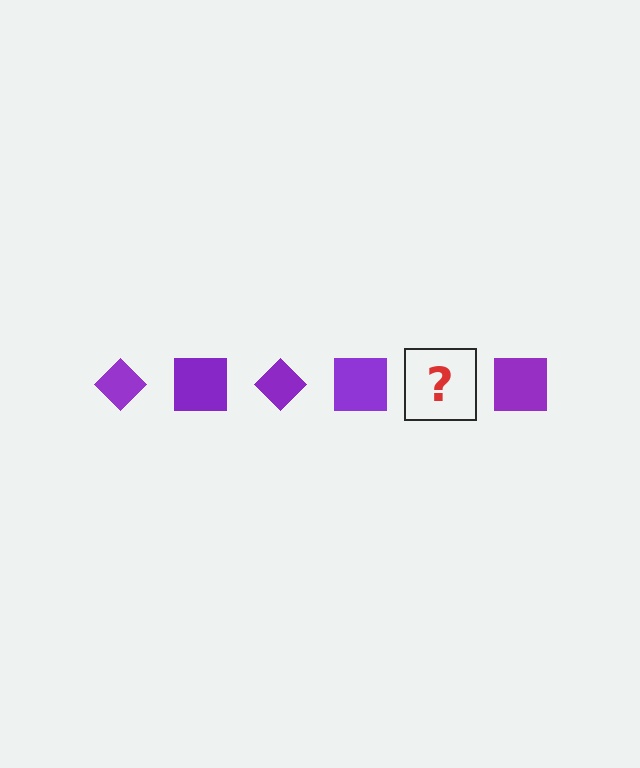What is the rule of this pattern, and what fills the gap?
The rule is that the pattern cycles through diamond, square shapes in purple. The gap should be filled with a purple diamond.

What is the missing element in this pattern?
The missing element is a purple diamond.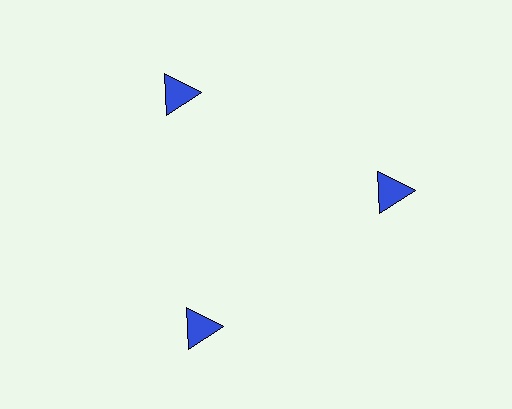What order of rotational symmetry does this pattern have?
This pattern has 3-fold rotational symmetry.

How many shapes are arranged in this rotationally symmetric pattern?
There are 3 shapes, arranged in 3 groups of 1.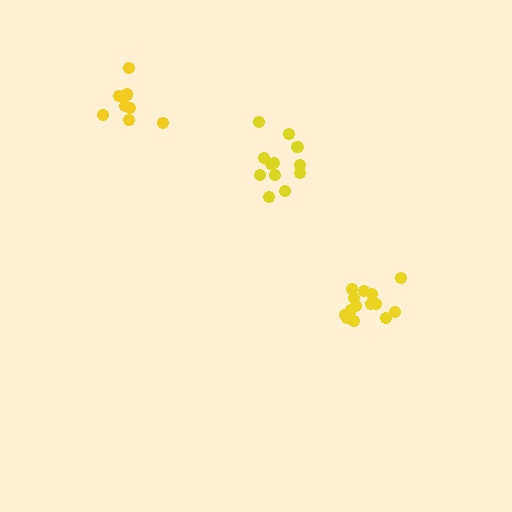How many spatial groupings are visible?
There are 3 spatial groupings.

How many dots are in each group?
Group 1: 12 dots, Group 2: 9 dots, Group 3: 14 dots (35 total).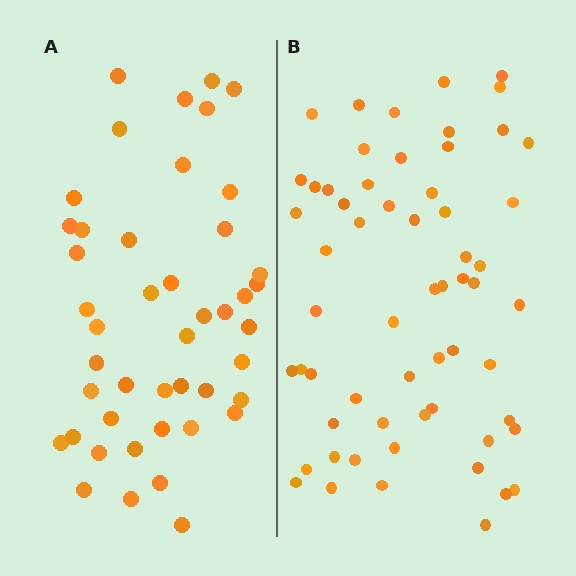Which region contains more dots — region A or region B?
Region B (the right region) has more dots.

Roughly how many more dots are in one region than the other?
Region B has approximately 15 more dots than region A.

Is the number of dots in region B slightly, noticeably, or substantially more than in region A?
Region B has noticeably more, but not dramatically so. The ratio is roughly 1.3 to 1.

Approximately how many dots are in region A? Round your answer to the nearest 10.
About 40 dots. (The exact count is 45, which rounds to 40.)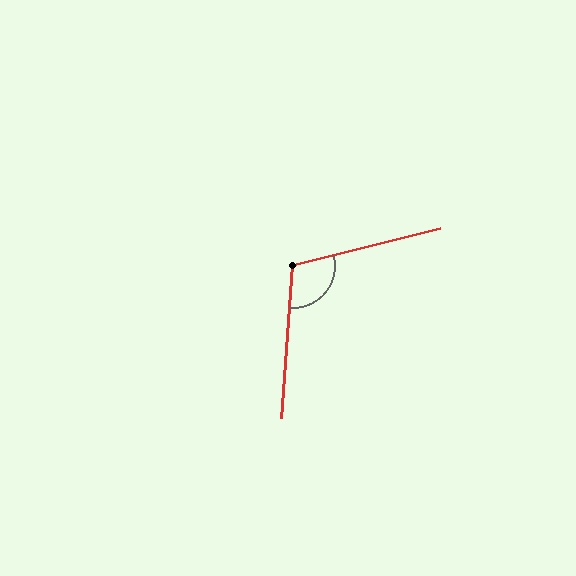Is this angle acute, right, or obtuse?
It is obtuse.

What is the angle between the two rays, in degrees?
Approximately 108 degrees.